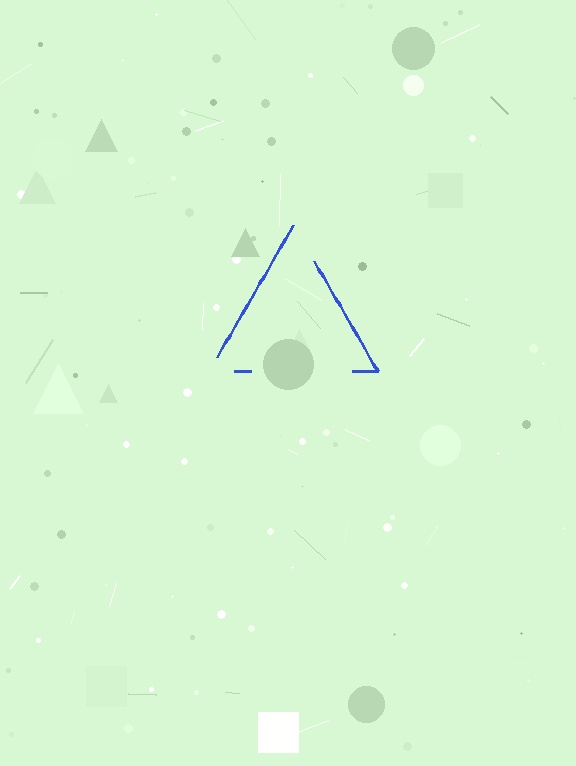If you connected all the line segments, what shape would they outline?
They would outline a triangle.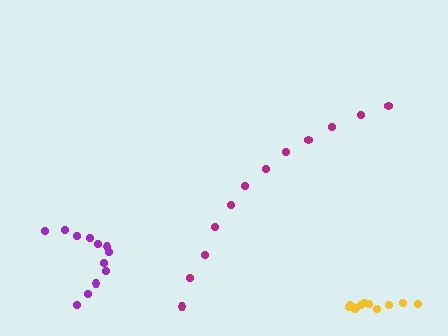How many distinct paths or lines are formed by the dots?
There are 3 distinct paths.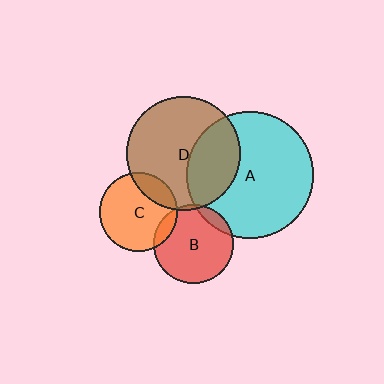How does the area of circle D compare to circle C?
Approximately 2.1 times.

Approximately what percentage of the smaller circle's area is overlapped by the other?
Approximately 5%.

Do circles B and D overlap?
Yes.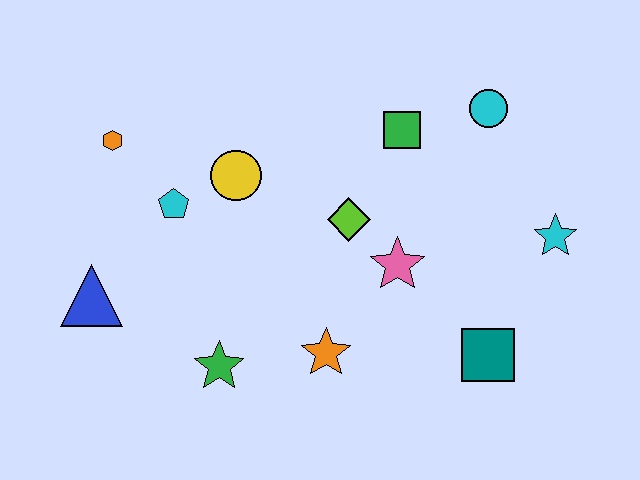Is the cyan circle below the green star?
No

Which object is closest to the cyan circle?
The green square is closest to the cyan circle.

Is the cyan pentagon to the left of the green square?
Yes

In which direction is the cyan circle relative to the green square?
The cyan circle is to the right of the green square.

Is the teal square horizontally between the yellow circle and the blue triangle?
No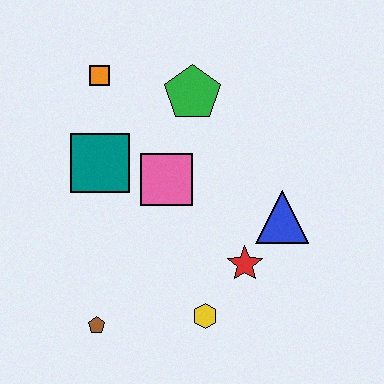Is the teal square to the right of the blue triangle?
No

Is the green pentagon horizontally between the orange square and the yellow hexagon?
Yes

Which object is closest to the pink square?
The teal square is closest to the pink square.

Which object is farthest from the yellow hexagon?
The orange square is farthest from the yellow hexagon.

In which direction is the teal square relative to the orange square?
The teal square is below the orange square.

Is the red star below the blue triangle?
Yes